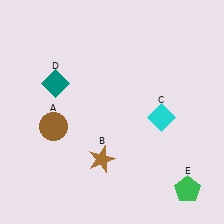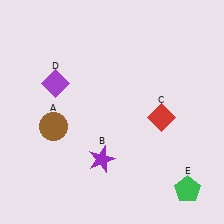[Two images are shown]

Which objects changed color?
B changed from brown to purple. C changed from cyan to red. D changed from teal to purple.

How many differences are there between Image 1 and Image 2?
There are 3 differences between the two images.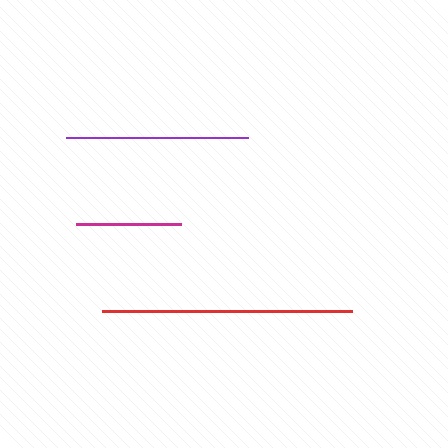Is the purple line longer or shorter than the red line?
The red line is longer than the purple line.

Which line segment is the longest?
The red line is the longest at approximately 250 pixels.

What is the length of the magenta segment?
The magenta segment is approximately 106 pixels long.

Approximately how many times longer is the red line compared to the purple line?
The red line is approximately 1.4 times the length of the purple line.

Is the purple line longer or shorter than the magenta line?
The purple line is longer than the magenta line.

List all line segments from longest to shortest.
From longest to shortest: red, purple, magenta.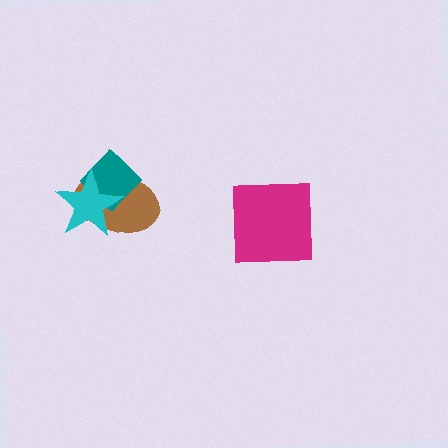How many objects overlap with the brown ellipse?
2 objects overlap with the brown ellipse.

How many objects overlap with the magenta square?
0 objects overlap with the magenta square.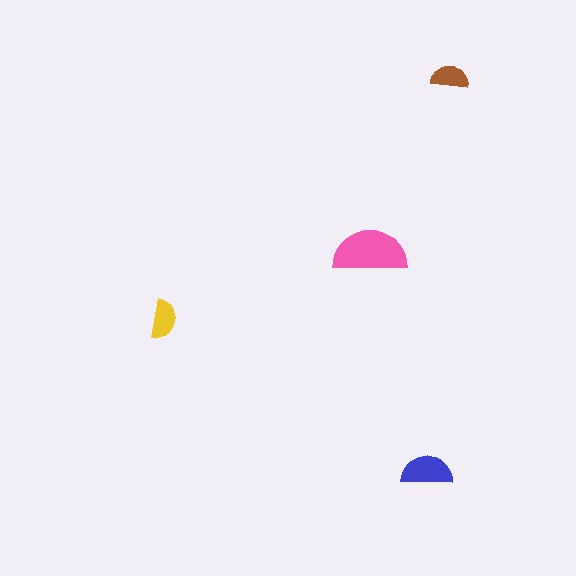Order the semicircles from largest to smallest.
the pink one, the blue one, the yellow one, the brown one.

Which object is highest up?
The brown semicircle is topmost.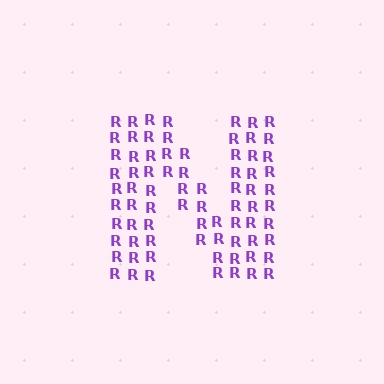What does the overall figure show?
The overall figure shows the letter N.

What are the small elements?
The small elements are letter R's.